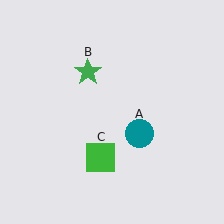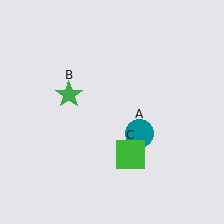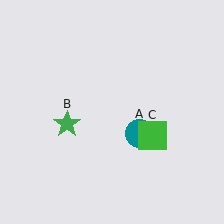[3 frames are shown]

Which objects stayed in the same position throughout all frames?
Teal circle (object A) remained stationary.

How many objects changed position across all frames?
2 objects changed position: green star (object B), green square (object C).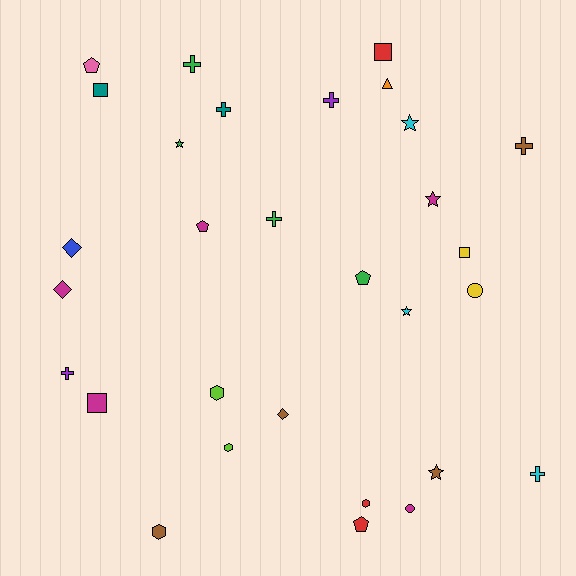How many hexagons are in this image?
There are 4 hexagons.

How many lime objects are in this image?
There are 2 lime objects.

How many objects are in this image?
There are 30 objects.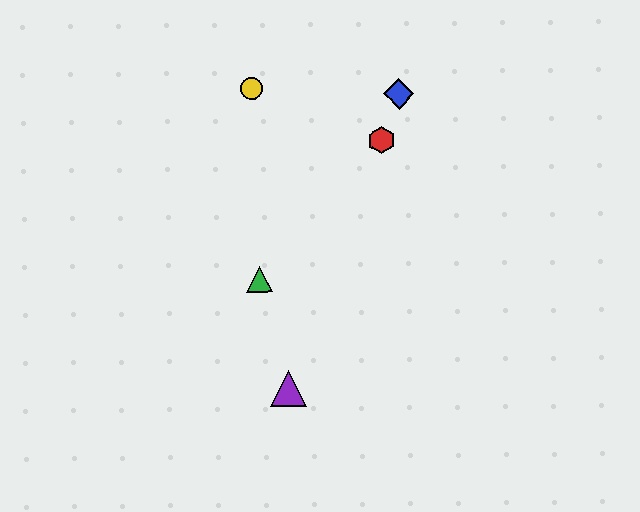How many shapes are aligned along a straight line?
3 shapes (the red hexagon, the blue diamond, the purple triangle) are aligned along a straight line.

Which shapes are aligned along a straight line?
The red hexagon, the blue diamond, the purple triangle are aligned along a straight line.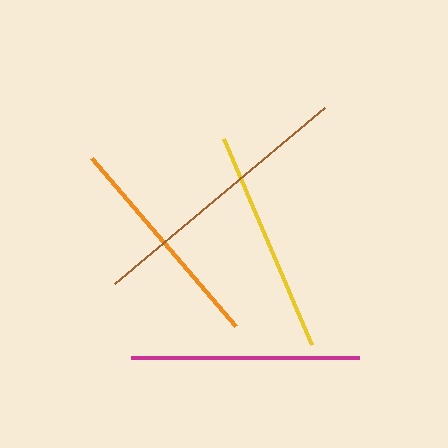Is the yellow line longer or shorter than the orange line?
The yellow line is longer than the orange line.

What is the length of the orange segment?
The orange segment is approximately 222 pixels long.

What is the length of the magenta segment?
The magenta segment is approximately 229 pixels long.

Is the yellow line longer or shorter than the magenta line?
The magenta line is longer than the yellow line.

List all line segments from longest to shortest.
From longest to shortest: brown, magenta, yellow, orange.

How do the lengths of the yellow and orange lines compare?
The yellow and orange lines are approximately the same length.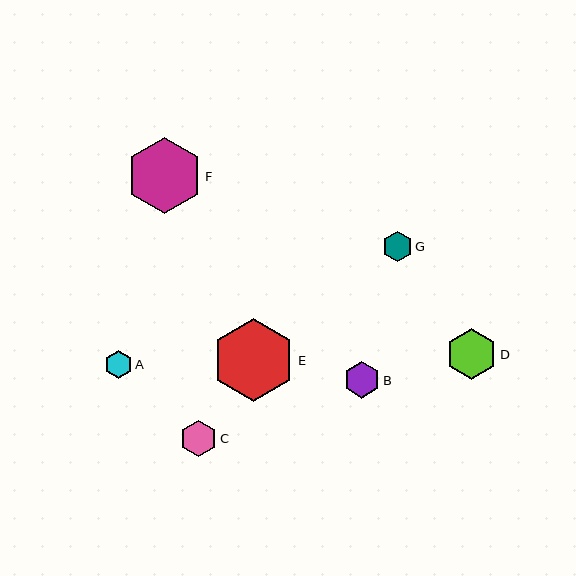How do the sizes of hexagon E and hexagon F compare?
Hexagon E and hexagon F are approximately the same size.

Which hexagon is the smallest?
Hexagon A is the smallest with a size of approximately 28 pixels.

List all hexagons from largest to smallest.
From largest to smallest: E, F, D, B, C, G, A.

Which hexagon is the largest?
Hexagon E is the largest with a size of approximately 83 pixels.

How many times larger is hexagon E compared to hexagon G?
Hexagon E is approximately 2.8 times the size of hexagon G.